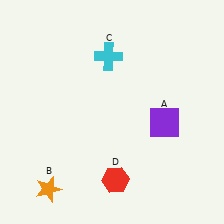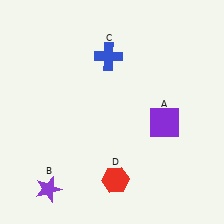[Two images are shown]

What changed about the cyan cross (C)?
In Image 1, C is cyan. In Image 2, it changed to blue.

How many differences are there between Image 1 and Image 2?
There are 2 differences between the two images.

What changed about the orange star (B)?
In Image 1, B is orange. In Image 2, it changed to purple.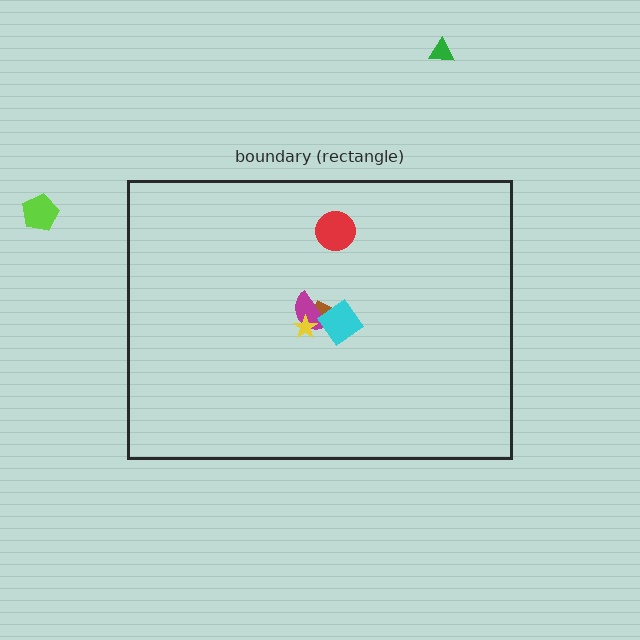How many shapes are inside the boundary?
5 inside, 2 outside.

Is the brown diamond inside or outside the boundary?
Inside.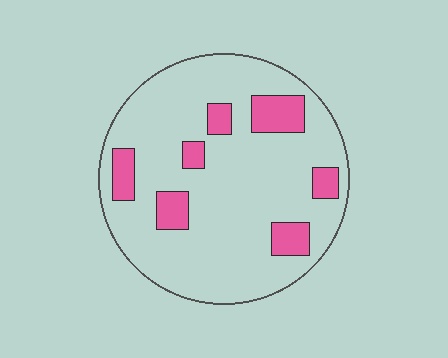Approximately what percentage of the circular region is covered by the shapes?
Approximately 15%.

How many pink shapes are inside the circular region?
7.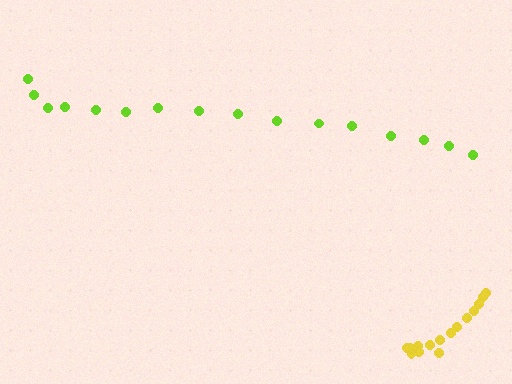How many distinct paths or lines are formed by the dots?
There are 2 distinct paths.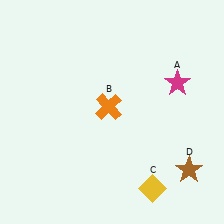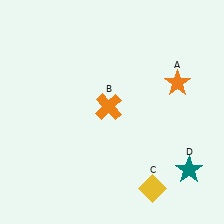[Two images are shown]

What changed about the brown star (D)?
In Image 1, D is brown. In Image 2, it changed to teal.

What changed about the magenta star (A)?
In Image 1, A is magenta. In Image 2, it changed to orange.